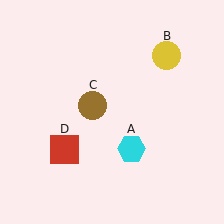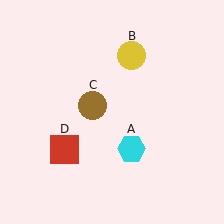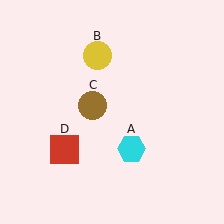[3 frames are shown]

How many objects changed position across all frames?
1 object changed position: yellow circle (object B).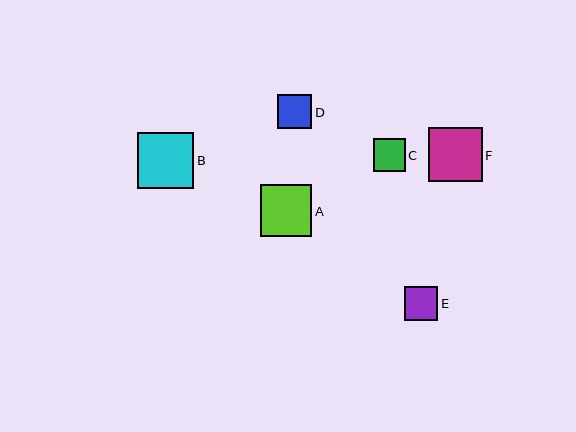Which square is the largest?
Square B is the largest with a size of approximately 56 pixels.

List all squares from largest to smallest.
From largest to smallest: B, F, A, D, E, C.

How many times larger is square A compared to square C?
Square A is approximately 1.6 times the size of square C.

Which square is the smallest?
Square C is the smallest with a size of approximately 32 pixels.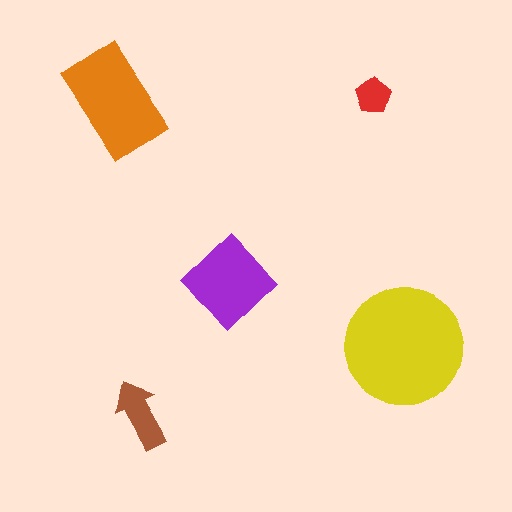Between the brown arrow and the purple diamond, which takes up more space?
The purple diamond.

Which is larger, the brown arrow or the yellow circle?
The yellow circle.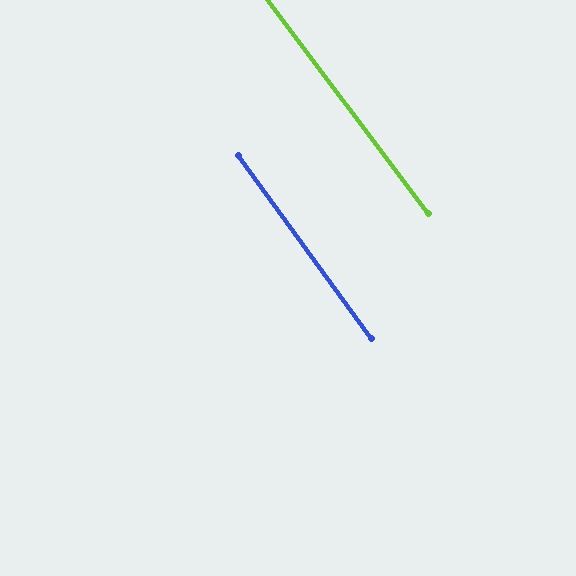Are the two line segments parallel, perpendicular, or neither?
Parallel — their directions differ by only 0.9°.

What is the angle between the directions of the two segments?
Approximately 1 degree.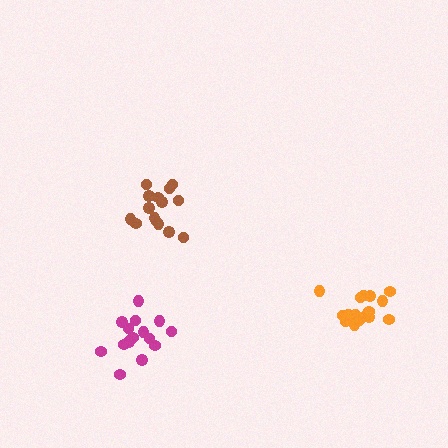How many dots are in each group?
Group 1: 15 dots, Group 2: 16 dots, Group 3: 17 dots (48 total).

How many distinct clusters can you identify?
There are 3 distinct clusters.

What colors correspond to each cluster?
The clusters are colored: brown, magenta, orange.